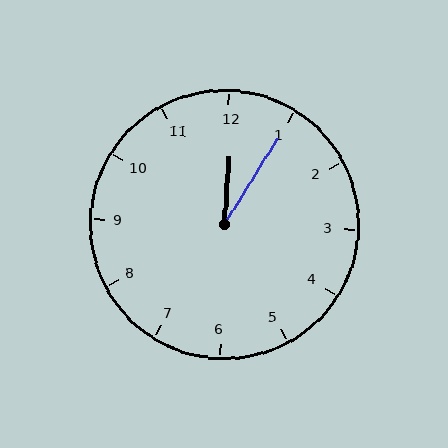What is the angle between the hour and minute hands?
Approximately 28 degrees.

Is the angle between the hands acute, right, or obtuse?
It is acute.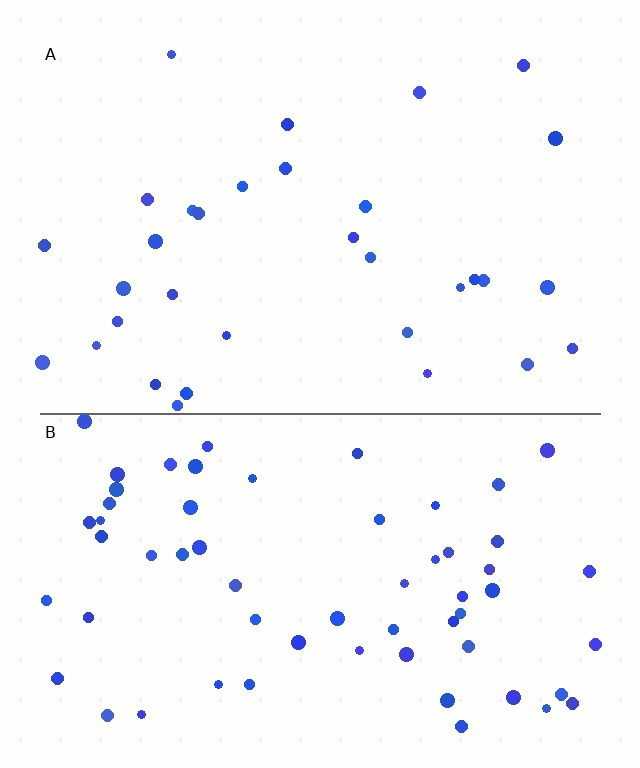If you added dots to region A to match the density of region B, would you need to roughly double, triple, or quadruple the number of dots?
Approximately double.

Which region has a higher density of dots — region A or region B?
B (the bottom).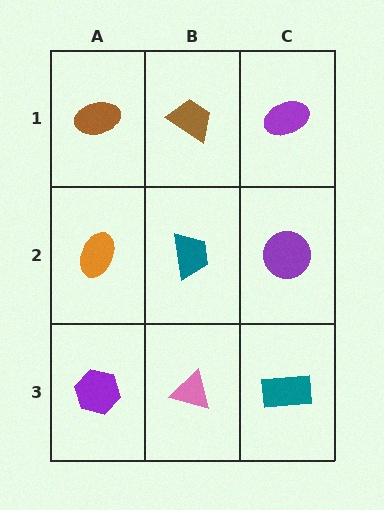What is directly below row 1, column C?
A purple circle.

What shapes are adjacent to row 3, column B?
A teal trapezoid (row 2, column B), a purple hexagon (row 3, column A), a teal rectangle (row 3, column C).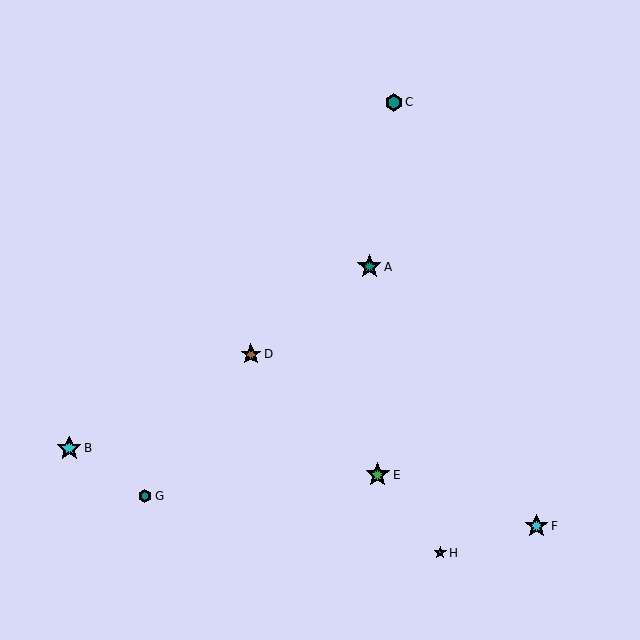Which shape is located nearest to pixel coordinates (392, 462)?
The green star (labeled E) at (378, 475) is nearest to that location.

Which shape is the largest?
The cyan star (labeled B) is the largest.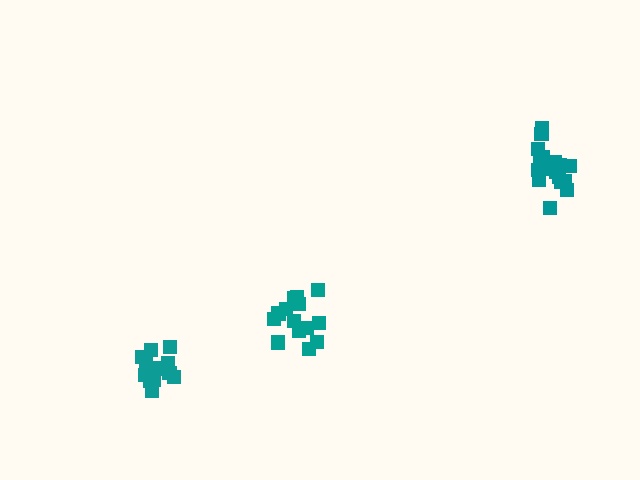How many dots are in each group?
Group 1: 14 dots, Group 2: 19 dots, Group 3: 14 dots (47 total).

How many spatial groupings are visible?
There are 3 spatial groupings.